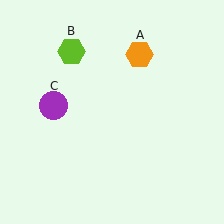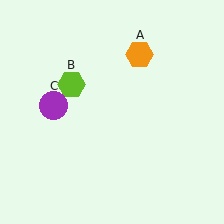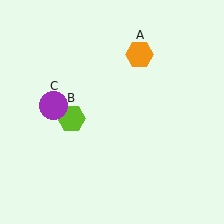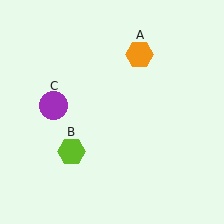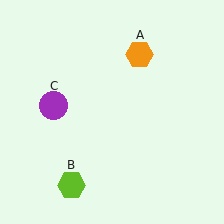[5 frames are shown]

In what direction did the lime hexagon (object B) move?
The lime hexagon (object B) moved down.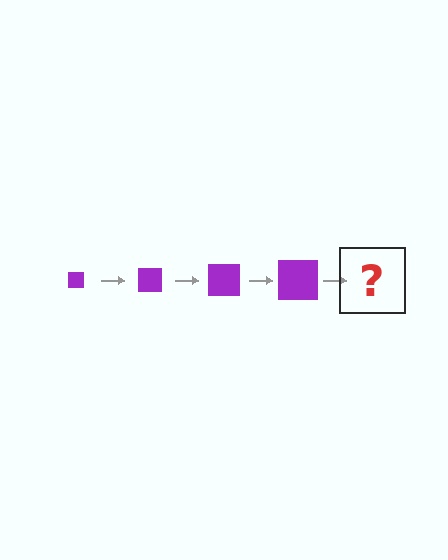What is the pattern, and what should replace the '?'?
The pattern is that the square gets progressively larger each step. The '?' should be a purple square, larger than the previous one.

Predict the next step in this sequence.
The next step is a purple square, larger than the previous one.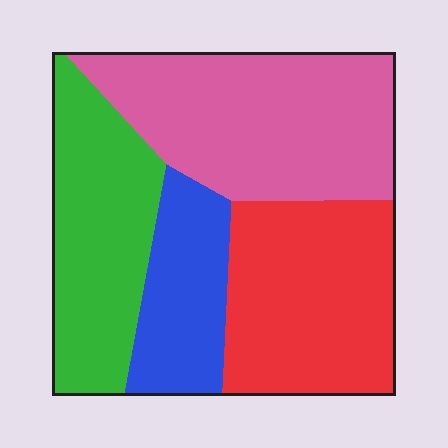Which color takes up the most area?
Pink, at roughly 35%.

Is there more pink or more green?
Pink.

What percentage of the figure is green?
Green covers 24% of the figure.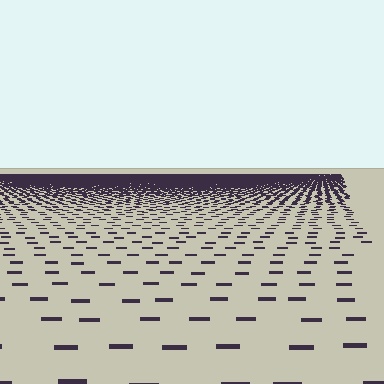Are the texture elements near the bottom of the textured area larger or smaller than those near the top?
Larger. Near the bottom, elements are closer to the viewer and appear at a bigger on-screen size.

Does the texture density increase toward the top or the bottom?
Density increases toward the top.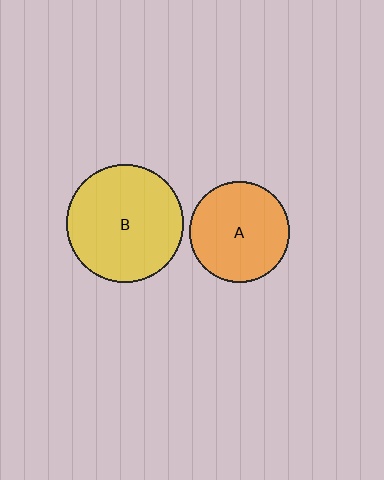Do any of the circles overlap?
No, none of the circles overlap.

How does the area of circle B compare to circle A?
Approximately 1.4 times.